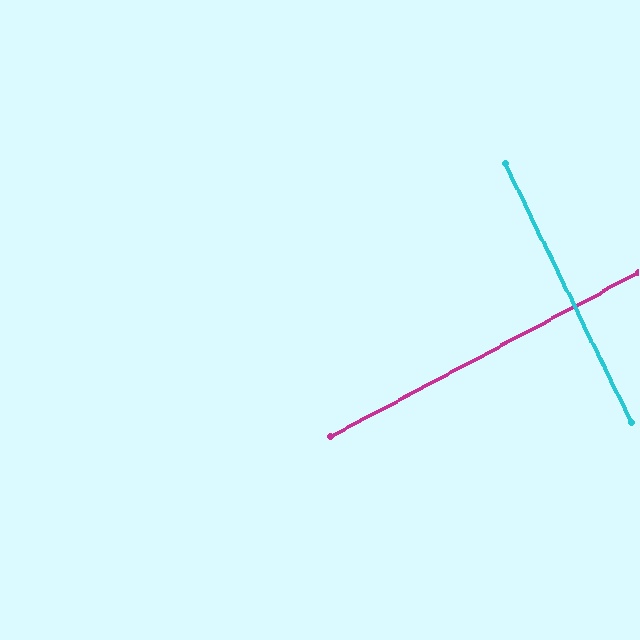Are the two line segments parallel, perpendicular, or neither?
Perpendicular — they meet at approximately 88°.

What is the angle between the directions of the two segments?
Approximately 88 degrees.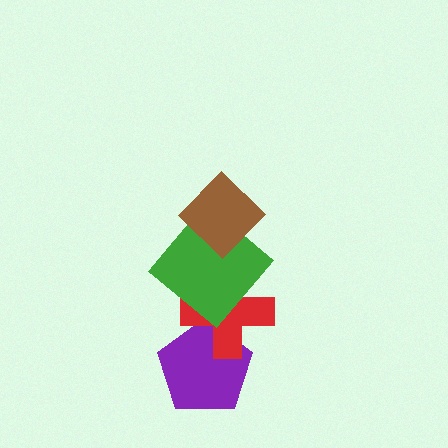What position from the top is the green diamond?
The green diamond is 2nd from the top.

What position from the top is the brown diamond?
The brown diamond is 1st from the top.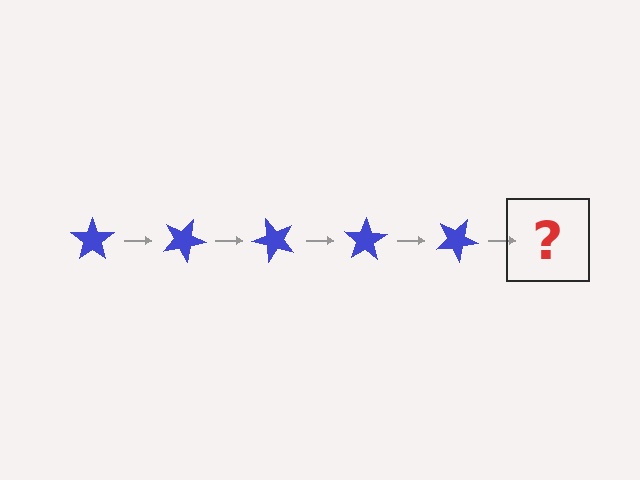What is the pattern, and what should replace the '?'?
The pattern is that the star rotates 25 degrees each step. The '?' should be a blue star rotated 125 degrees.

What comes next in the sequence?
The next element should be a blue star rotated 125 degrees.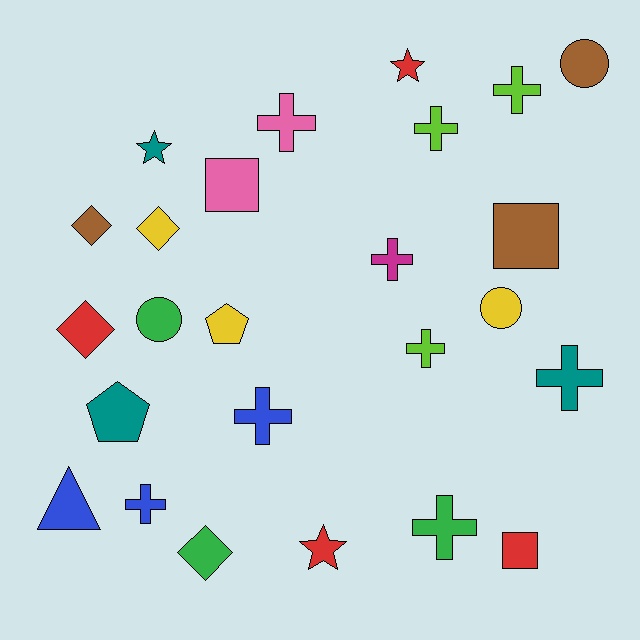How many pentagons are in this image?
There are 2 pentagons.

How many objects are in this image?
There are 25 objects.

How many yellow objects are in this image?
There are 3 yellow objects.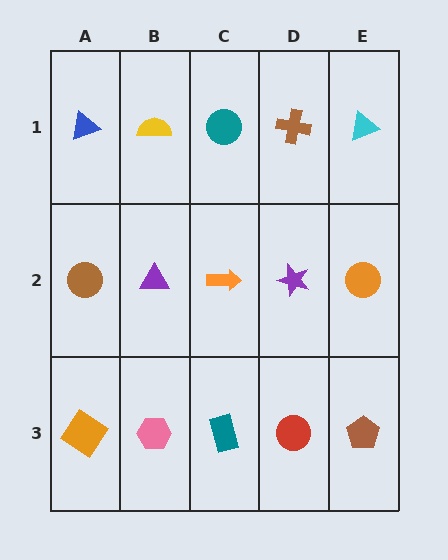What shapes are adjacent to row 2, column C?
A teal circle (row 1, column C), a teal rectangle (row 3, column C), a purple triangle (row 2, column B), a purple star (row 2, column D).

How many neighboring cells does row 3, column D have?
3.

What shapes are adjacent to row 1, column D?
A purple star (row 2, column D), a teal circle (row 1, column C), a cyan triangle (row 1, column E).